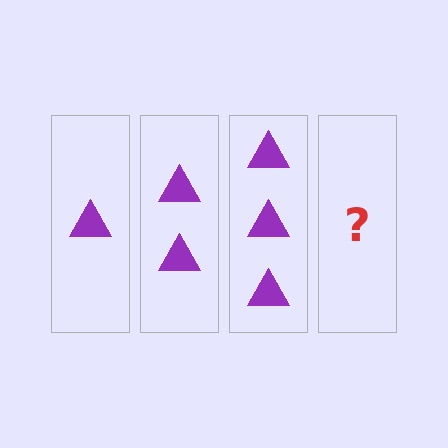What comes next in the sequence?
The next element should be 4 triangles.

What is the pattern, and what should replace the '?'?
The pattern is that each step adds one more triangle. The '?' should be 4 triangles.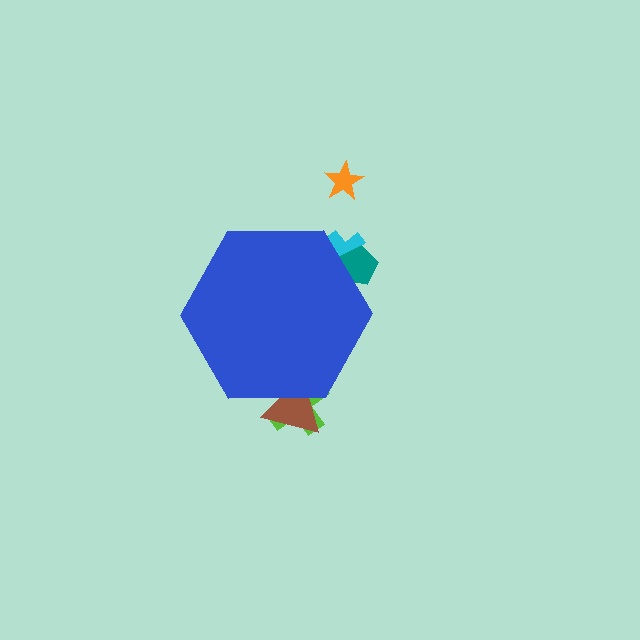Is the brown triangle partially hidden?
Yes, the brown triangle is partially hidden behind the blue hexagon.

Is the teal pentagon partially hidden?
Yes, the teal pentagon is partially hidden behind the blue hexagon.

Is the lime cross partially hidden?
Yes, the lime cross is partially hidden behind the blue hexagon.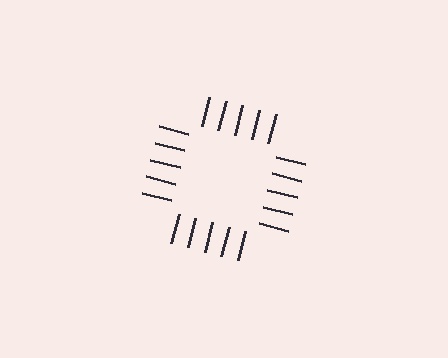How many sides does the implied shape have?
4 sides — the line-ends trace a square.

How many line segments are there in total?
20 — 5 along each of the 4 edges.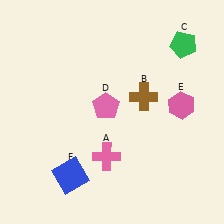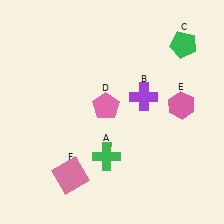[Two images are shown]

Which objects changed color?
A changed from pink to green. B changed from brown to purple. F changed from blue to pink.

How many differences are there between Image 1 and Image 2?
There are 3 differences between the two images.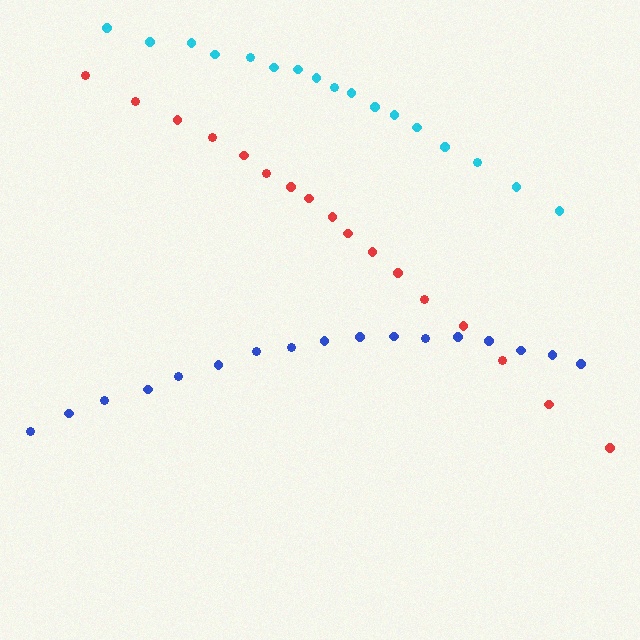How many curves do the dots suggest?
There are 3 distinct paths.